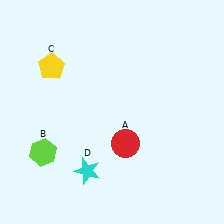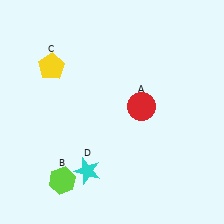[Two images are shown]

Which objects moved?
The objects that moved are: the red circle (A), the lime hexagon (B).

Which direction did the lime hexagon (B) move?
The lime hexagon (B) moved down.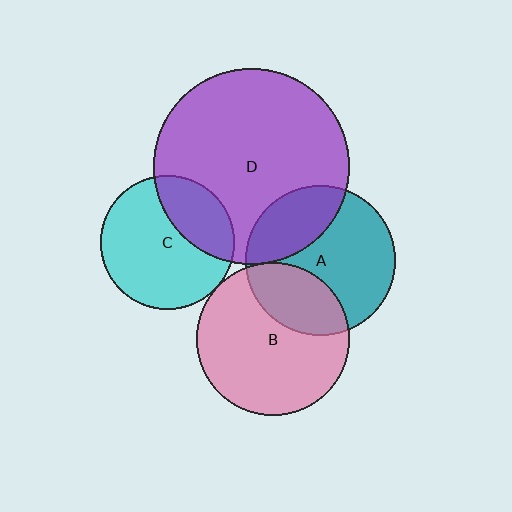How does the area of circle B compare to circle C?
Approximately 1.3 times.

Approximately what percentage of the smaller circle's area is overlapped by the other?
Approximately 30%.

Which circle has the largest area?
Circle D (purple).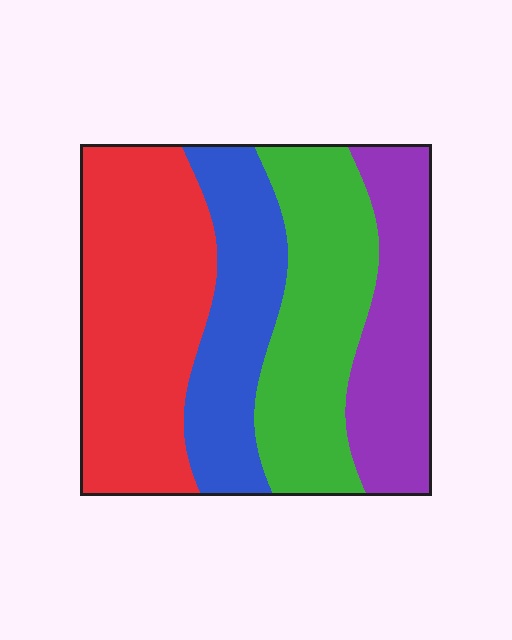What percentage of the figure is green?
Green takes up between a sixth and a third of the figure.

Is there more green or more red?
Red.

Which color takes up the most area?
Red, at roughly 35%.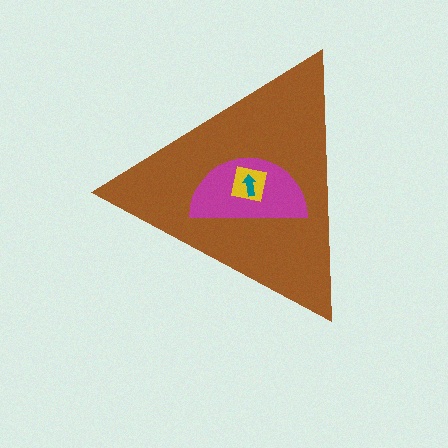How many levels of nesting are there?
4.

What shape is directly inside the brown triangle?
The magenta semicircle.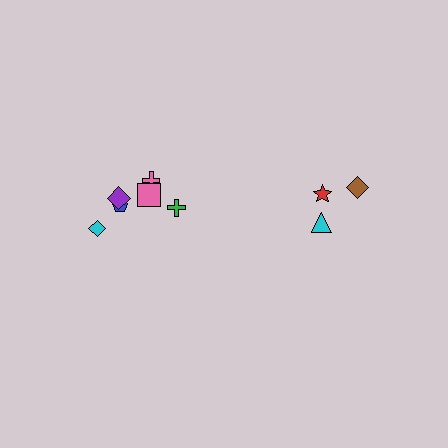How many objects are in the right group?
There are 3 objects.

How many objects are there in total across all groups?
There are 9 objects.